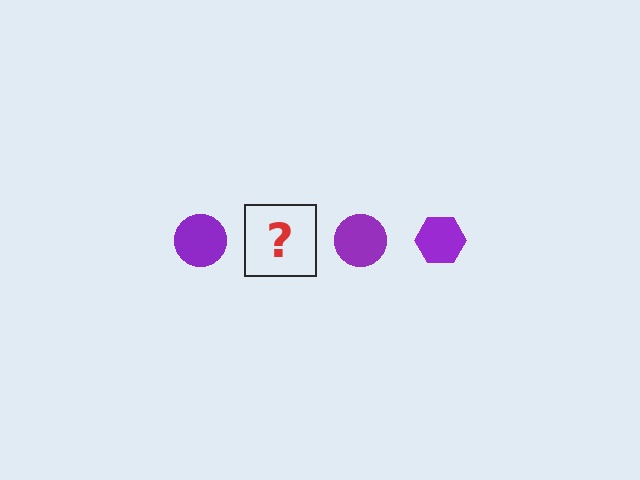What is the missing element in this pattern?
The missing element is a purple hexagon.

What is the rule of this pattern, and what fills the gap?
The rule is that the pattern cycles through circle, hexagon shapes in purple. The gap should be filled with a purple hexagon.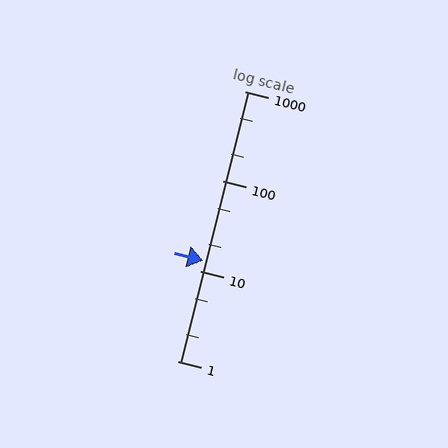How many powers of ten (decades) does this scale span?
The scale spans 3 decades, from 1 to 1000.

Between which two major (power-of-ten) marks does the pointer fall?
The pointer is between 10 and 100.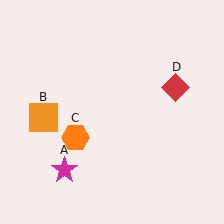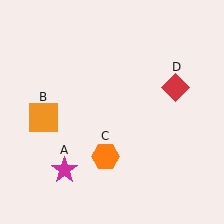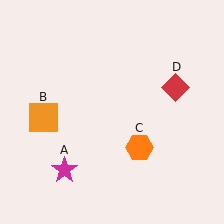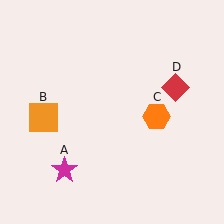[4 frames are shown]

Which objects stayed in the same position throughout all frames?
Magenta star (object A) and orange square (object B) and red diamond (object D) remained stationary.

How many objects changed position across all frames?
1 object changed position: orange hexagon (object C).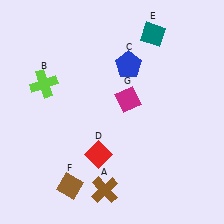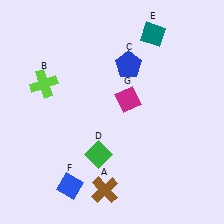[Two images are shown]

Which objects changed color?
D changed from red to green. F changed from brown to blue.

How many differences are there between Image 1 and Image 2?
There are 2 differences between the two images.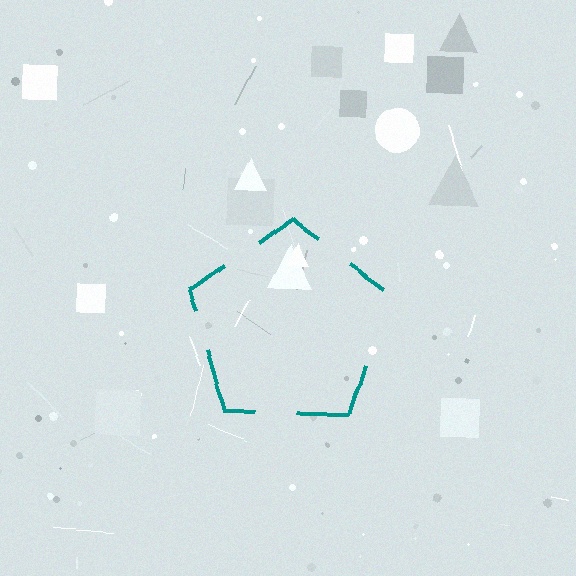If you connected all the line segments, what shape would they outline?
They would outline a pentagon.